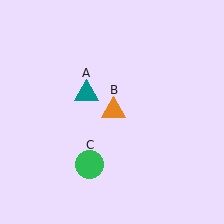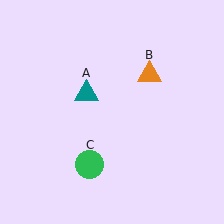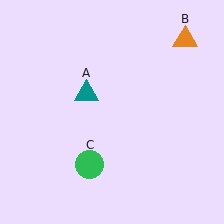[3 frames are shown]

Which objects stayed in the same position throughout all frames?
Teal triangle (object A) and green circle (object C) remained stationary.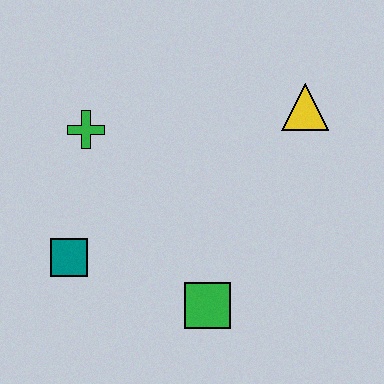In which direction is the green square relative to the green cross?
The green square is below the green cross.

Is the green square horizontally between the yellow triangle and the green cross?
Yes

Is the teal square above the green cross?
No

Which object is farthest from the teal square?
The yellow triangle is farthest from the teal square.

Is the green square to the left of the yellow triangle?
Yes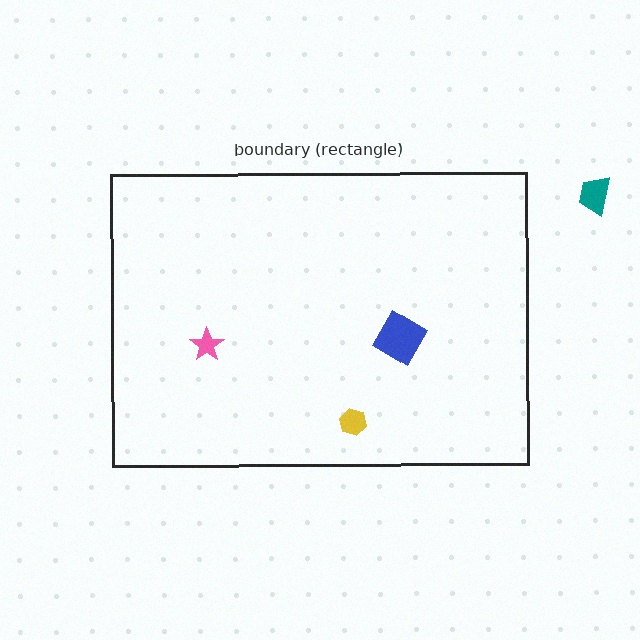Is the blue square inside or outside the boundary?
Inside.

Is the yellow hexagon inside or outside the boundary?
Inside.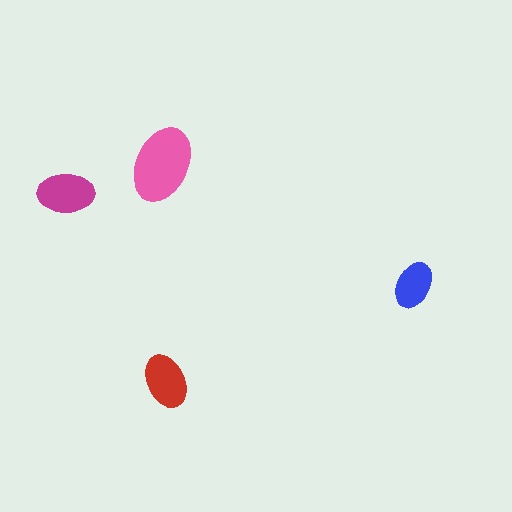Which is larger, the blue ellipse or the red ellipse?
The red one.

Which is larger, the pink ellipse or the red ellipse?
The pink one.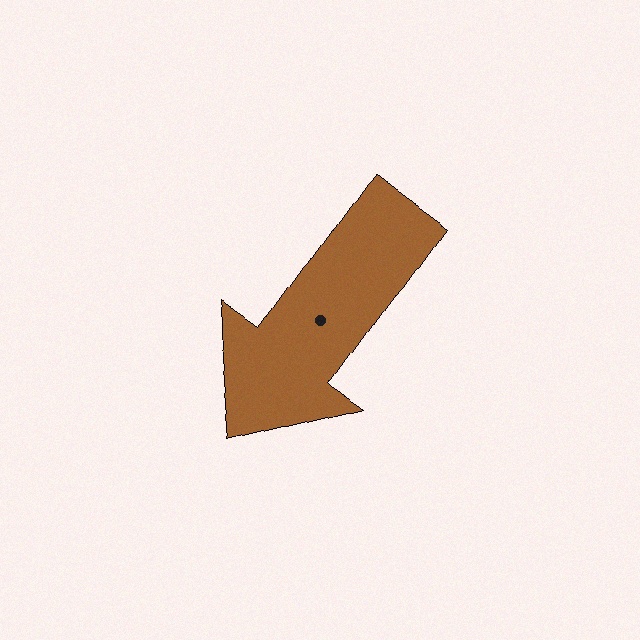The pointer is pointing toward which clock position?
Roughly 7 o'clock.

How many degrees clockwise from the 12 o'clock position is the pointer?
Approximately 216 degrees.